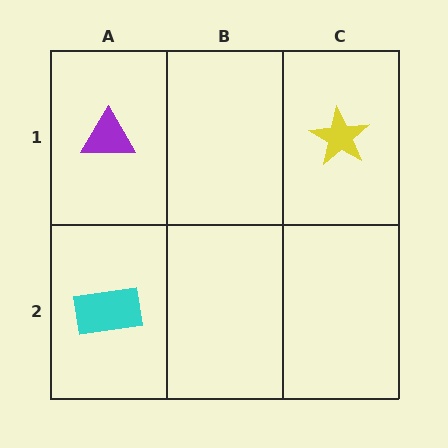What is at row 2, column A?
A cyan rectangle.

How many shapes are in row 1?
2 shapes.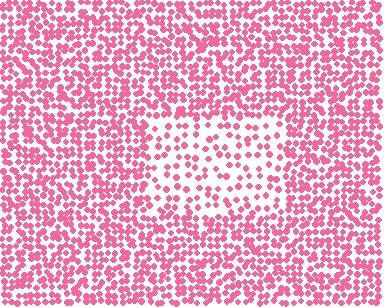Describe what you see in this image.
The image contains small pink elements arranged at two different densities. A rectangle-shaped region is visible where the elements are less densely packed than the surrounding area.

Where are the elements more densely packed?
The elements are more densely packed outside the rectangle boundary.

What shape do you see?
I see a rectangle.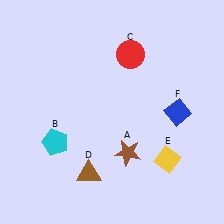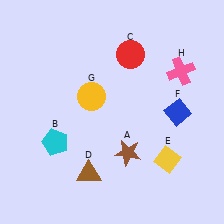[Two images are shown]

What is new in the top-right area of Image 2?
A pink cross (H) was added in the top-right area of Image 2.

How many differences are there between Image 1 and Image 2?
There are 2 differences between the two images.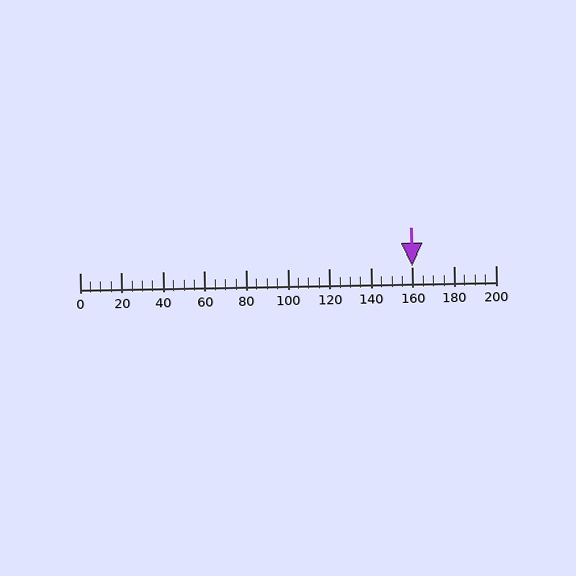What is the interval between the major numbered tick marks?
The major tick marks are spaced 20 units apart.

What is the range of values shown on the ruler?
The ruler shows values from 0 to 200.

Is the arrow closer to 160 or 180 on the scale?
The arrow is closer to 160.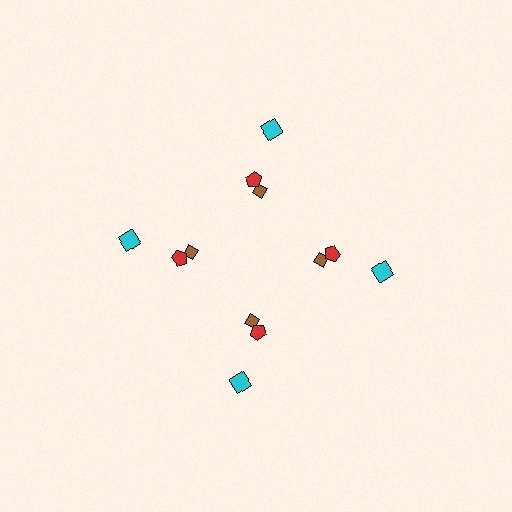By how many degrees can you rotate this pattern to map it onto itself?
The pattern maps onto itself every 90 degrees of rotation.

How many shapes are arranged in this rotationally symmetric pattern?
There are 12 shapes, arranged in 4 groups of 3.